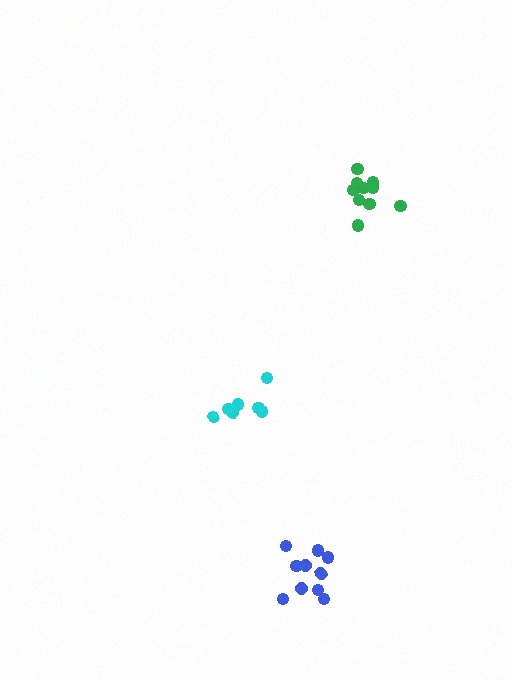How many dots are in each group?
Group 1: 10 dots, Group 2: 10 dots, Group 3: 7 dots (27 total).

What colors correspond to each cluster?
The clusters are colored: blue, green, cyan.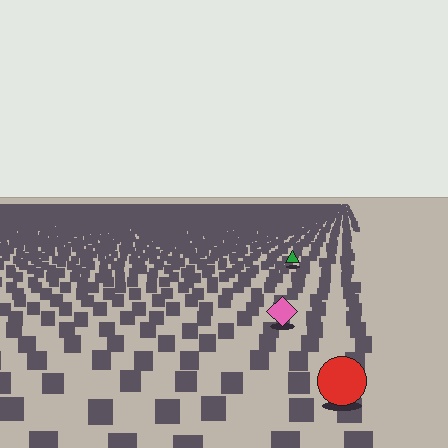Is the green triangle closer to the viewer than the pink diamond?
No. The pink diamond is closer — you can tell from the texture gradient: the ground texture is coarser near it.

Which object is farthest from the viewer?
The green triangle is farthest from the viewer. It appears smaller and the ground texture around it is denser.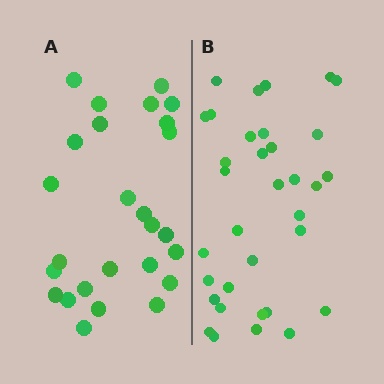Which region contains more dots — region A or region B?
Region B (the right region) has more dots.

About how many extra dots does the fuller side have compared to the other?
Region B has roughly 8 or so more dots than region A.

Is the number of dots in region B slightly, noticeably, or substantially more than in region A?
Region B has noticeably more, but not dramatically so. The ratio is roughly 1.3 to 1.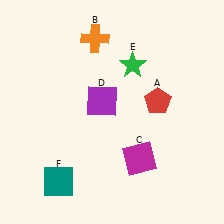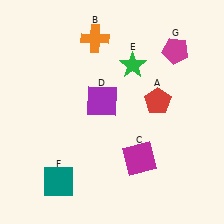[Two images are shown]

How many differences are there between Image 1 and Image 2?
There is 1 difference between the two images.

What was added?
A magenta pentagon (G) was added in Image 2.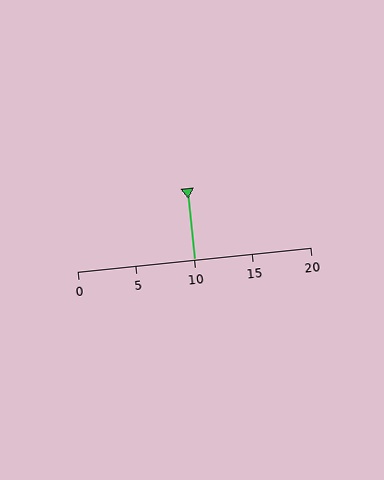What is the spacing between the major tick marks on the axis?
The major ticks are spaced 5 apart.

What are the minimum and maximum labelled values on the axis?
The axis runs from 0 to 20.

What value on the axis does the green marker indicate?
The marker indicates approximately 10.